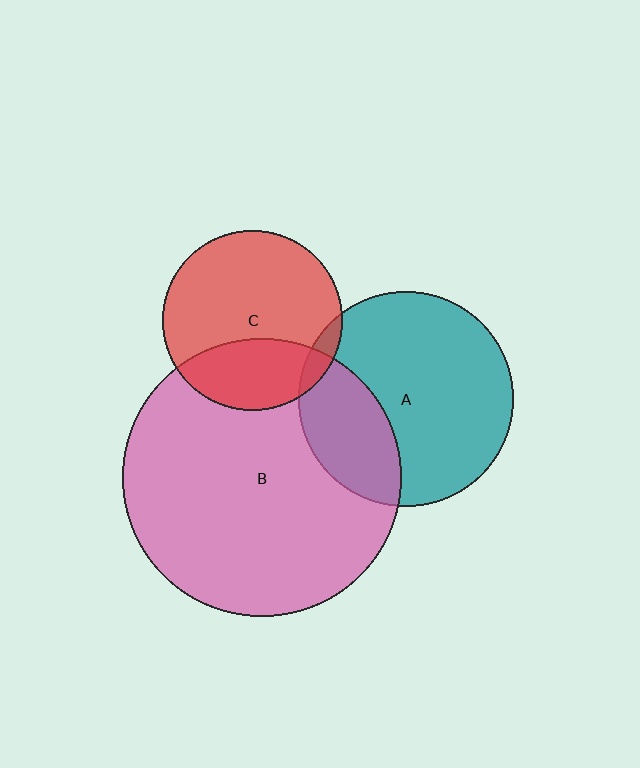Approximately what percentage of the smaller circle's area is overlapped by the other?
Approximately 30%.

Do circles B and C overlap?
Yes.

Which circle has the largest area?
Circle B (pink).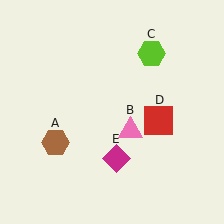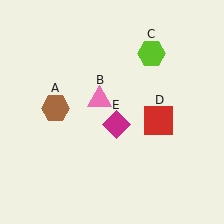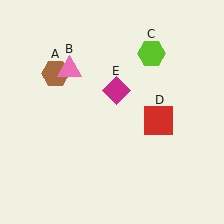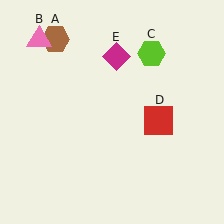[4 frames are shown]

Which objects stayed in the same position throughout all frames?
Lime hexagon (object C) and red square (object D) remained stationary.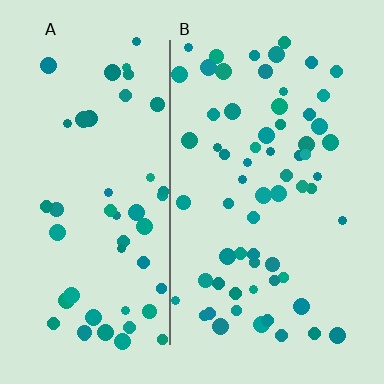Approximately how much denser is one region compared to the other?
Approximately 1.3× — region B over region A.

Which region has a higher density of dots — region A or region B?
B (the right).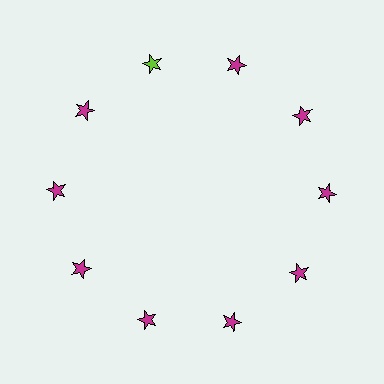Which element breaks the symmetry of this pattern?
The lime star at roughly the 11 o'clock position breaks the symmetry. All other shapes are magenta stars.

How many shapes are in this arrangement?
There are 10 shapes arranged in a ring pattern.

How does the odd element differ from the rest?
It has a different color: lime instead of magenta.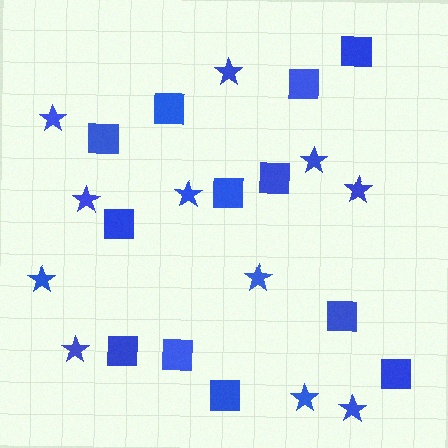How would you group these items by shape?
There are 2 groups: one group of stars (11) and one group of squares (12).